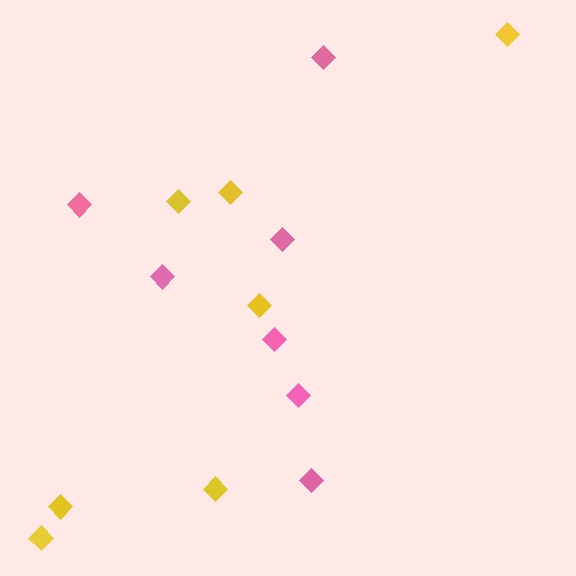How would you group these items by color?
There are 2 groups: one group of pink diamonds (7) and one group of yellow diamonds (7).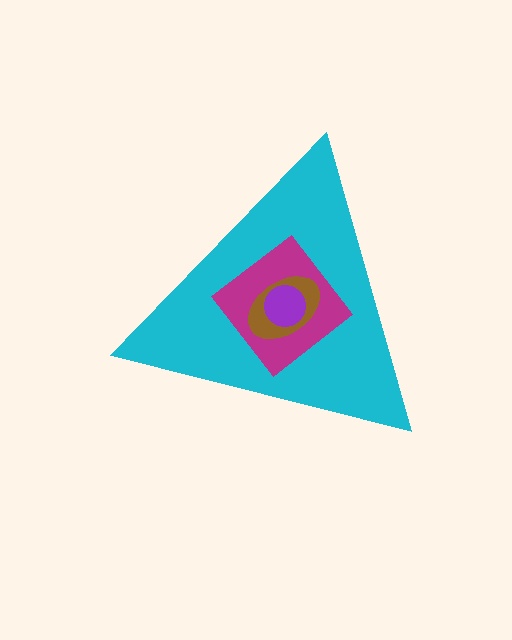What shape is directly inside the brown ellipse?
The purple circle.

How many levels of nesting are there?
4.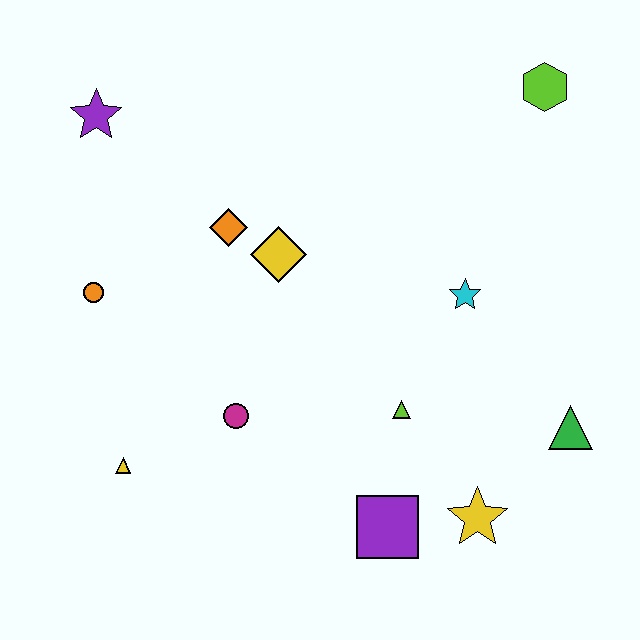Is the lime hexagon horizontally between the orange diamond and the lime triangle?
No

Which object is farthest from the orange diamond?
The green triangle is farthest from the orange diamond.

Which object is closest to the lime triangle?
The purple square is closest to the lime triangle.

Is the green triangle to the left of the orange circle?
No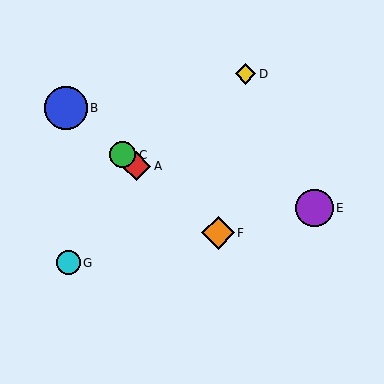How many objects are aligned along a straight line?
4 objects (A, B, C, F) are aligned along a straight line.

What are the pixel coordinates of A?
Object A is at (136, 166).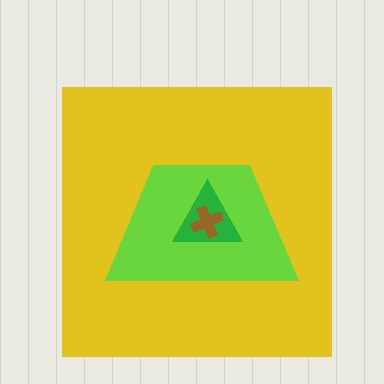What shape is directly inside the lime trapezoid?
The green triangle.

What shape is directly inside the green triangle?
The brown cross.